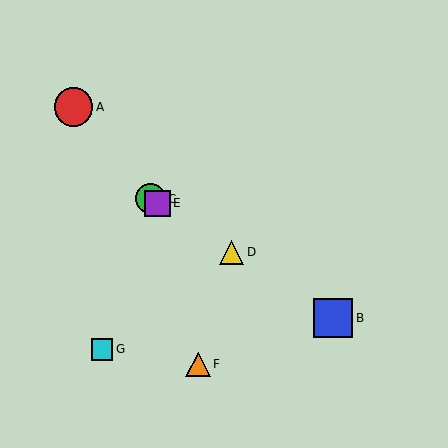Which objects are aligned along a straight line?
Objects B, C, D, E are aligned along a straight line.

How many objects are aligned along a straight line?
4 objects (B, C, D, E) are aligned along a straight line.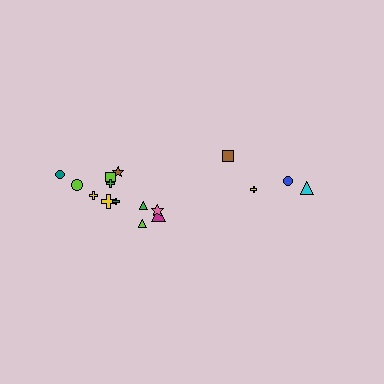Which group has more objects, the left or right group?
The left group.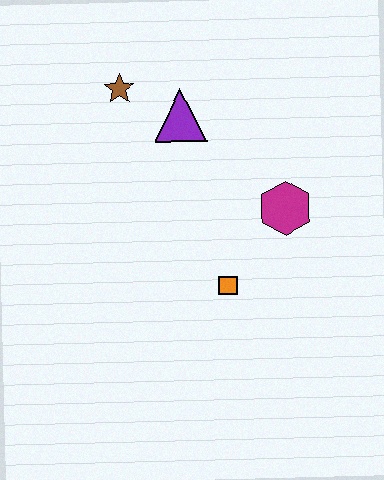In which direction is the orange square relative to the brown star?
The orange square is below the brown star.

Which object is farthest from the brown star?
The orange square is farthest from the brown star.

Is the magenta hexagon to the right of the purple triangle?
Yes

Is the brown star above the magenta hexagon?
Yes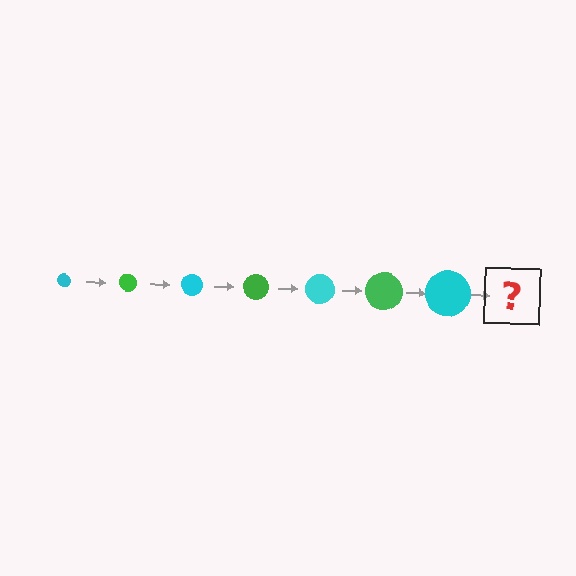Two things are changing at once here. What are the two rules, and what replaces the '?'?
The two rules are that the circle grows larger each step and the color cycles through cyan and green. The '?' should be a green circle, larger than the previous one.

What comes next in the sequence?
The next element should be a green circle, larger than the previous one.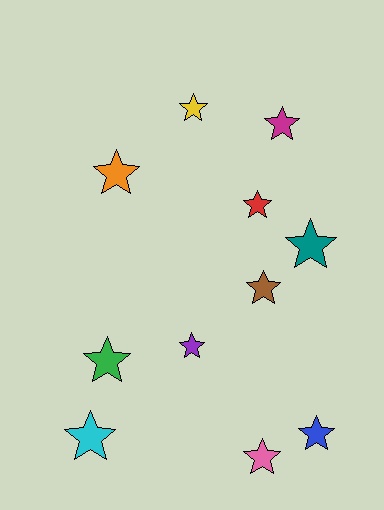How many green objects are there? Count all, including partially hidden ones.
There is 1 green object.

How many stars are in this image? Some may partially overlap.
There are 11 stars.